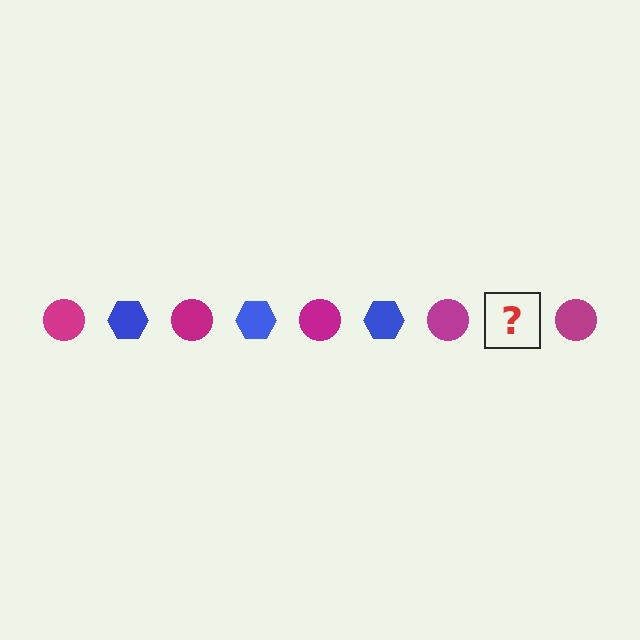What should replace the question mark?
The question mark should be replaced with a blue hexagon.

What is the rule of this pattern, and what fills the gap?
The rule is that the pattern alternates between magenta circle and blue hexagon. The gap should be filled with a blue hexagon.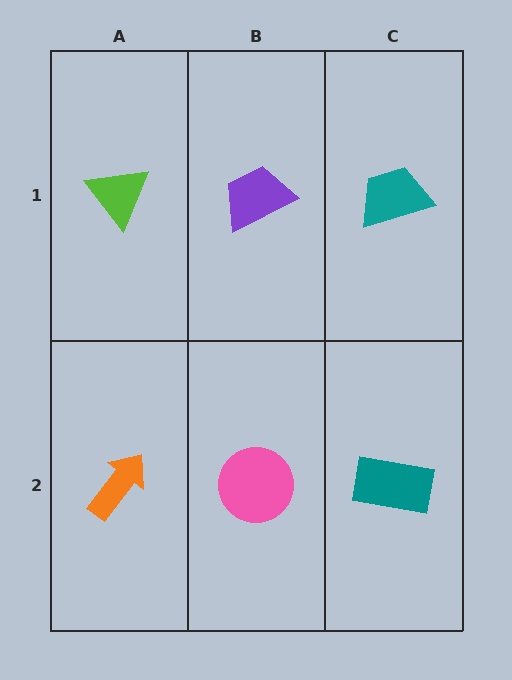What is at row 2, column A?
An orange arrow.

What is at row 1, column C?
A teal trapezoid.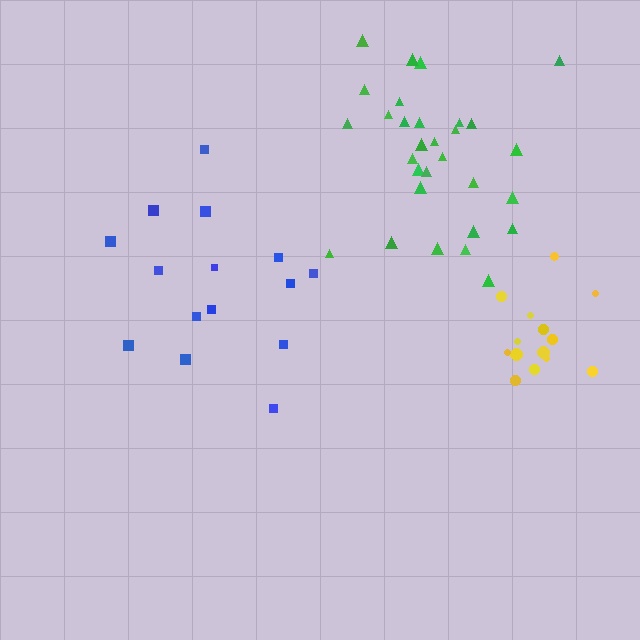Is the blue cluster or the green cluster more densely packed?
Green.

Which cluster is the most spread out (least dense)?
Blue.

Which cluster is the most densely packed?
Green.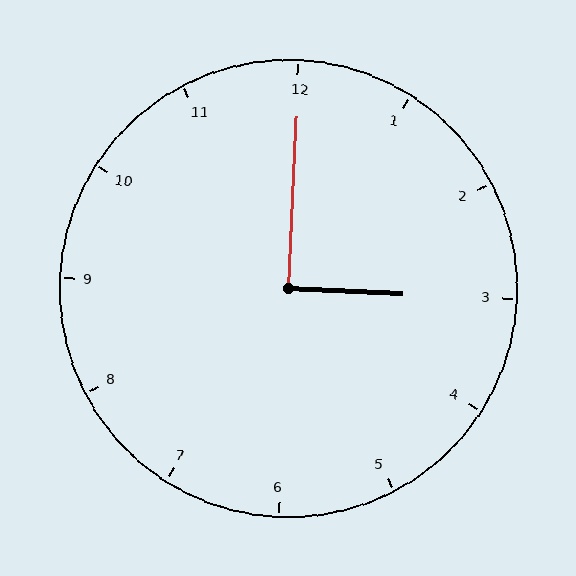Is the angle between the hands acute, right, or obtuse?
It is right.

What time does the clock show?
3:00.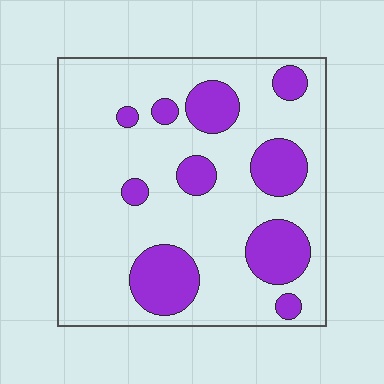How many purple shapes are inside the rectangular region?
10.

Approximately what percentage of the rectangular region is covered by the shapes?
Approximately 25%.